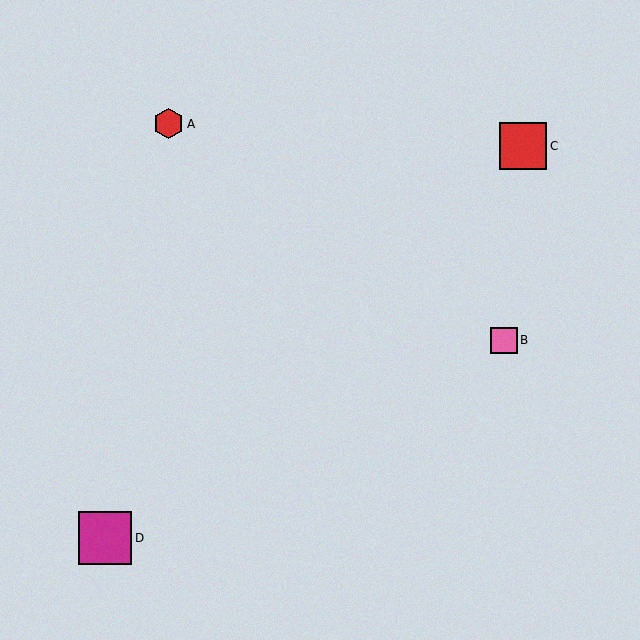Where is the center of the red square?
The center of the red square is at (523, 146).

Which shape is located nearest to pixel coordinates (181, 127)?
The red hexagon (labeled A) at (169, 124) is nearest to that location.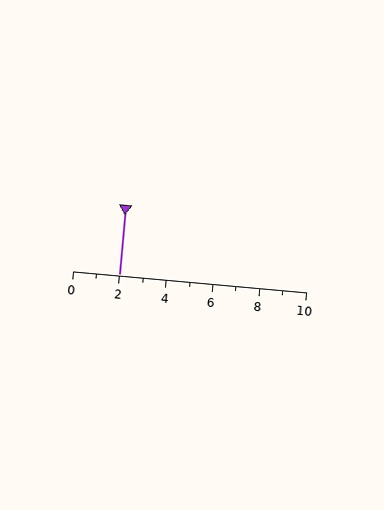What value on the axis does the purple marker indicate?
The marker indicates approximately 2.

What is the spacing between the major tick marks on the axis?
The major ticks are spaced 2 apart.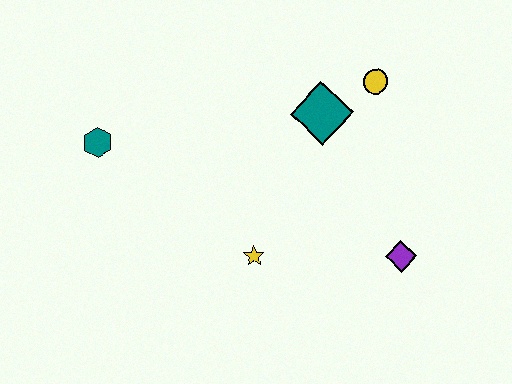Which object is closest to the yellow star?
The purple diamond is closest to the yellow star.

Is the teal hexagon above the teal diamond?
No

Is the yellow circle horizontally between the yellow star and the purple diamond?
Yes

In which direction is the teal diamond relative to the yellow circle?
The teal diamond is to the left of the yellow circle.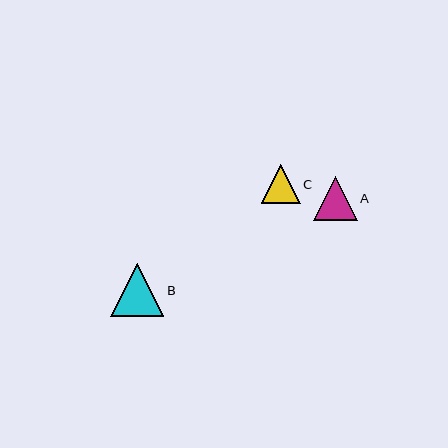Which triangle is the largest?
Triangle B is the largest with a size of approximately 53 pixels.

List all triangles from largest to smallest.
From largest to smallest: B, A, C.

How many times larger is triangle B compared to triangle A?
Triangle B is approximately 1.2 times the size of triangle A.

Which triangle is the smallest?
Triangle C is the smallest with a size of approximately 39 pixels.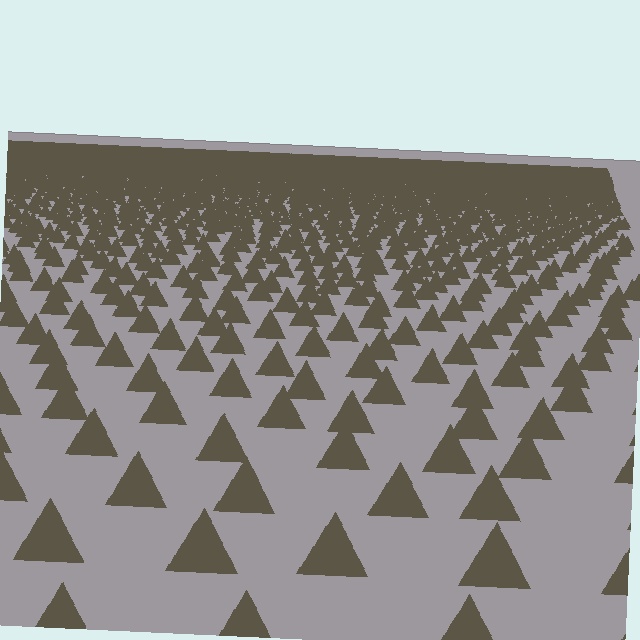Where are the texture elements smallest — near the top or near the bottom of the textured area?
Near the top.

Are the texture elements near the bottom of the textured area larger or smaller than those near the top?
Larger. Near the bottom, elements are closer to the viewer and appear at a bigger on-screen size.